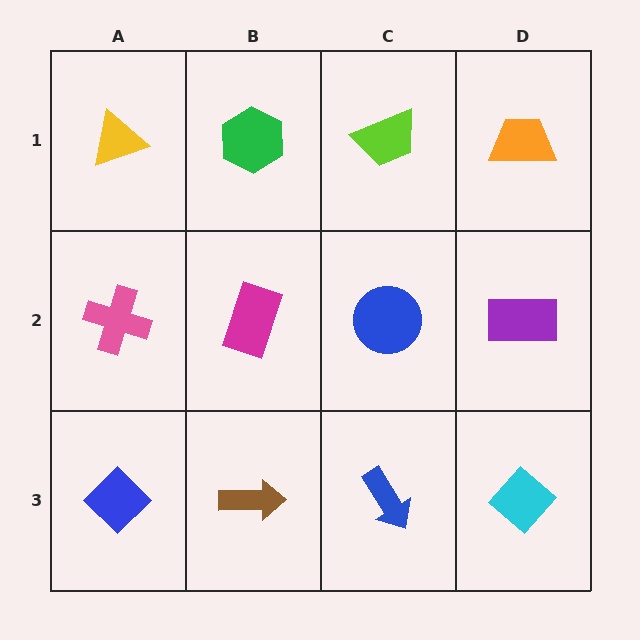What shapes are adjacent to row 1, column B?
A magenta rectangle (row 2, column B), a yellow triangle (row 1, column A), a lime trapezoid (row 1, column C).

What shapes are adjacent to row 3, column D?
A purple rectangle (row 2, column D), a blue arrow (row 3, column C).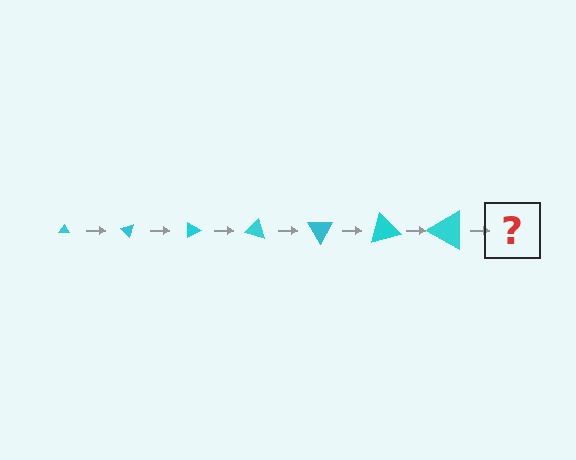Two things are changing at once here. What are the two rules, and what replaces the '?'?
The two rules are that the triangle grows larger each step and it rotates 45 degrees each step. The '?' should be a triangle, larger than the previous one and rotated 315 degrees from the start.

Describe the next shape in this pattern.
It should be a triangle, larger than the previous one and rotated 315 degrees from the start.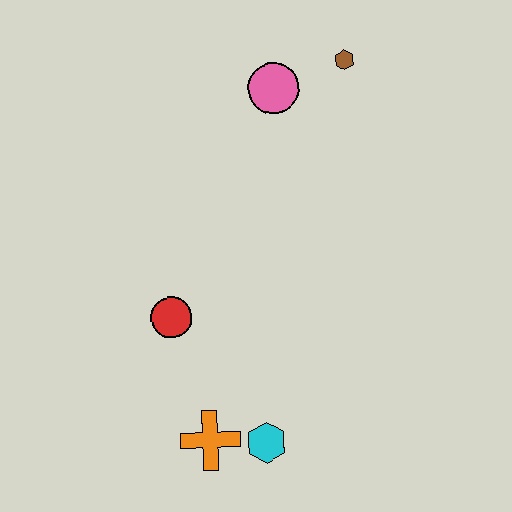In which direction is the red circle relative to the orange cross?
The red circle is above the orange cross.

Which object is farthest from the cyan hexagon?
The brown hexagon is farthest from the cyan hexagon.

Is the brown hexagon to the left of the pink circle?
No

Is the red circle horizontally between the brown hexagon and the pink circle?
No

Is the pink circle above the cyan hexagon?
Yes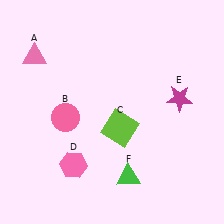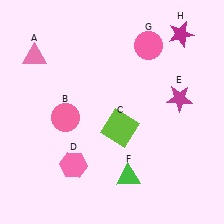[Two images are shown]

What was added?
A pink circle (G), a magenta star (H) were added in Image 2.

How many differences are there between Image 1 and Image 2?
There are 2 differences between the two images.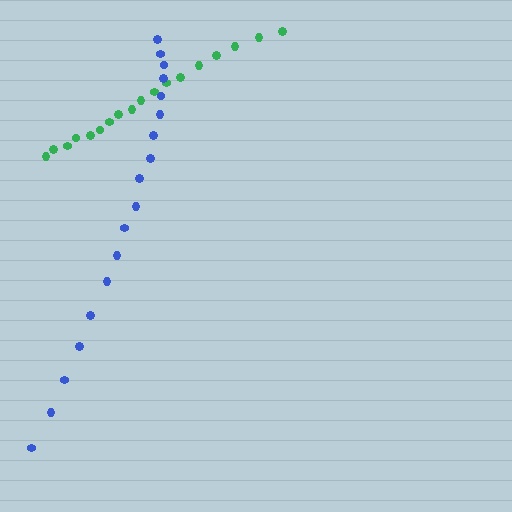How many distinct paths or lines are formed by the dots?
There are 2 distinct paths.